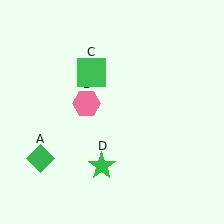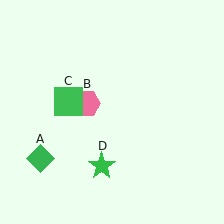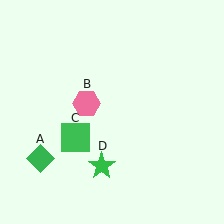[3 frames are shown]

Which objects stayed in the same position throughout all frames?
Green diamond (object A) and pink hexagon (object B) and green star (object D) remained stationary.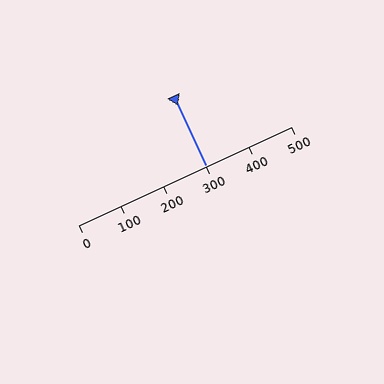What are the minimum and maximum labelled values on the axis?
The axis runs from 0 to 500.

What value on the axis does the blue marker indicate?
The marker indicates approximately 300.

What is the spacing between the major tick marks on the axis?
The major ticks are spaced 100 apart.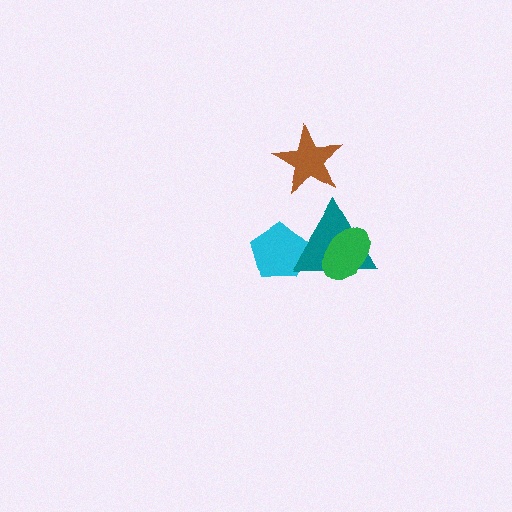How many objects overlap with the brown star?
0 objects overlap with the brown star.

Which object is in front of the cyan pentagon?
The teal triangle is in front of the cyan pentagon.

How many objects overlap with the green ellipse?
1 object overlaps with the green ellipse.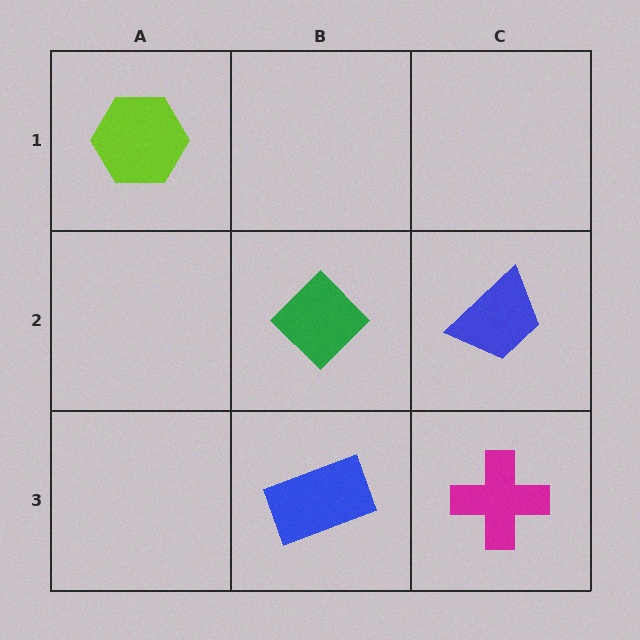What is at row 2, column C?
A blue trapezoid.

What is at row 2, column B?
A green diamond.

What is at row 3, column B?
A blue rectangle.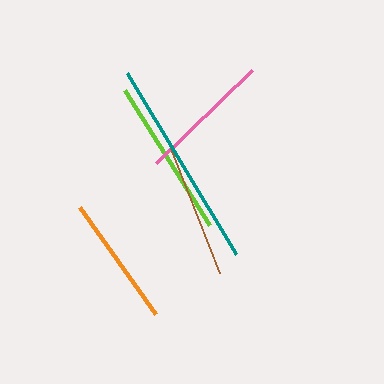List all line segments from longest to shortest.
From longest to shortest: teal, lime, brown, pink, orange.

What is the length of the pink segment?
The pink segment is approximately 134 pixels long.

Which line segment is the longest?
The teal line is the longest at approximately 211 pixels.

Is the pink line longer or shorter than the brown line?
The brown line is longer than the pink line.